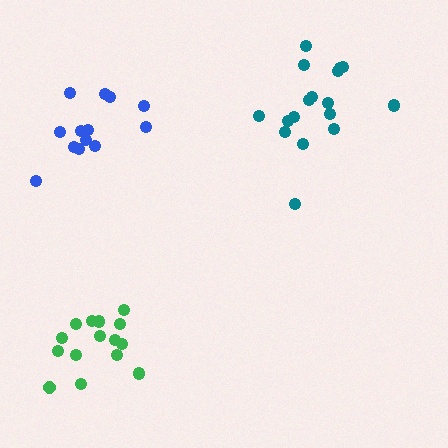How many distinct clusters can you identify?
There are 3 distinct clusters.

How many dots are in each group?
Group 1: 15 dots, Group 2: 17 dots, Group 3: 13 dots (45 total).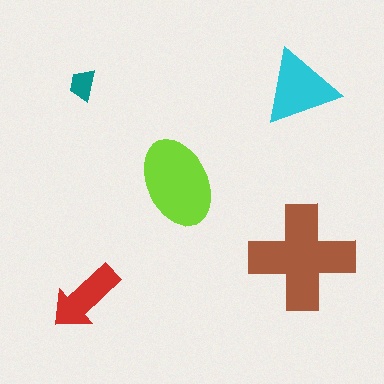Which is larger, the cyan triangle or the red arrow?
The cyan triangle.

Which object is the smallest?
The teal trapezoid.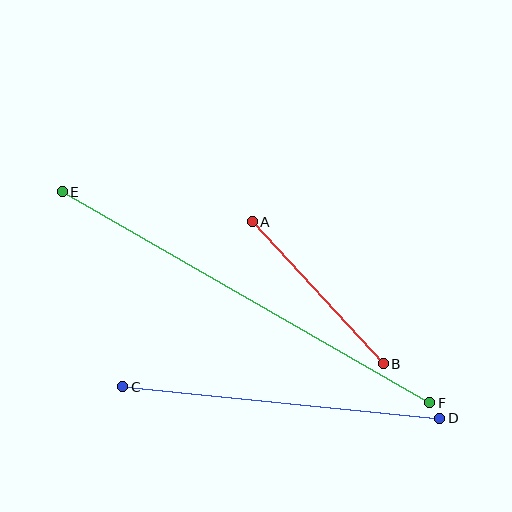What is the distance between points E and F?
The distance is approximately 424 pixels.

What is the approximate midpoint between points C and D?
The midpoint is at approximately (281, 402) pixels.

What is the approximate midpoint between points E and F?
The midpoint is at approximately (246, 297) pixels.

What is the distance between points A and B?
The distance is approximately 193 pixels.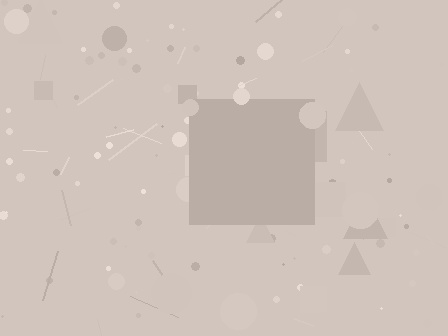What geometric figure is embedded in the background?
A square is embedded in the background.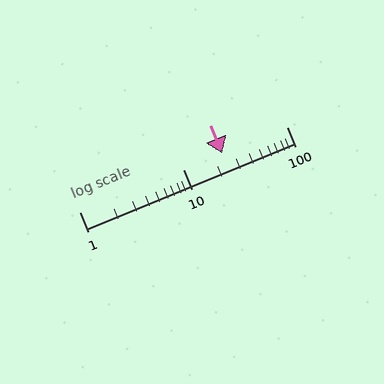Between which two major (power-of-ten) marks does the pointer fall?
The pointer is between 10 and 100.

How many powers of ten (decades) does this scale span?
The scale spans 2 decades, from 1 to 100.